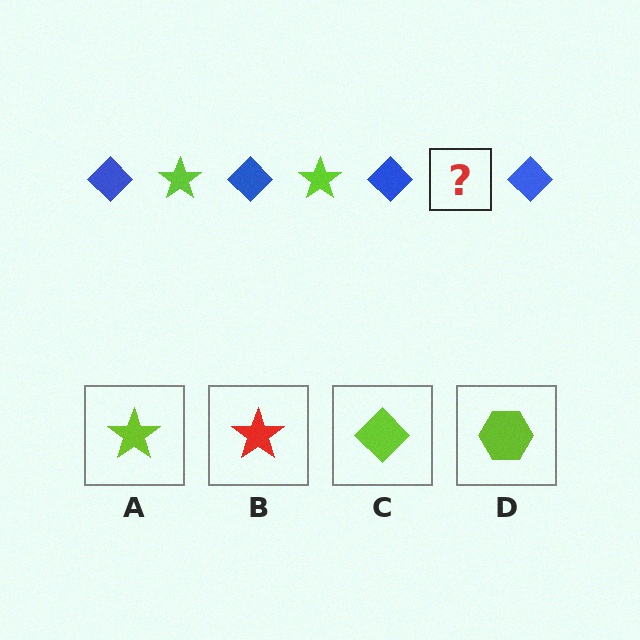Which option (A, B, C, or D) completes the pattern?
A.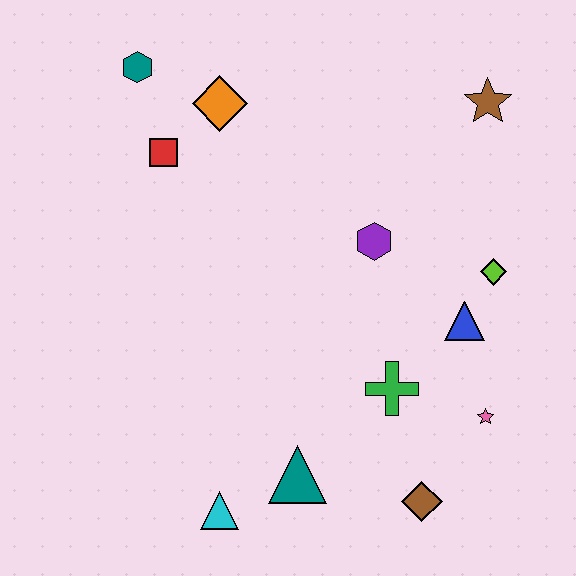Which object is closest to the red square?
The orange diamond is closest to the red square.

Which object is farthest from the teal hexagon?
The brown diamond is farthest from the teal hexagon.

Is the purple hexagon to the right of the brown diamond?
No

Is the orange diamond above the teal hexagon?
No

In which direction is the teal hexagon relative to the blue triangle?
The teal hexagon is to the left of the blue triangle.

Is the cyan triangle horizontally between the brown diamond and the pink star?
No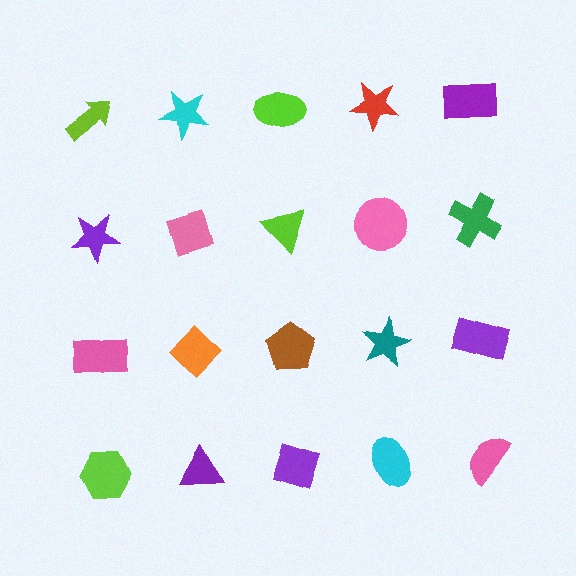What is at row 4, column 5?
A pink semicircle.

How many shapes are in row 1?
5 shapes.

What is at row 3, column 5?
A purple rectangle.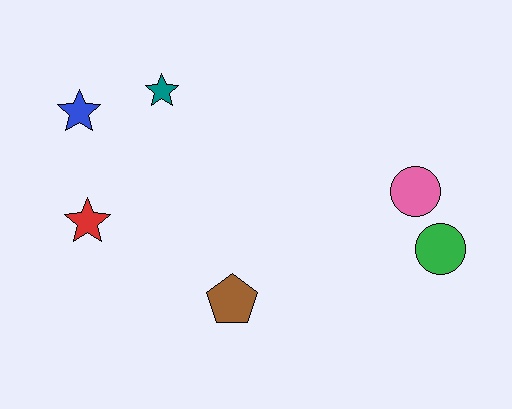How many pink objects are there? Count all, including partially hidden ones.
There is 1 pink object.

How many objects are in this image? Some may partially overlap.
There are 6 objects.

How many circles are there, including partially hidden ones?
There are 2 circles.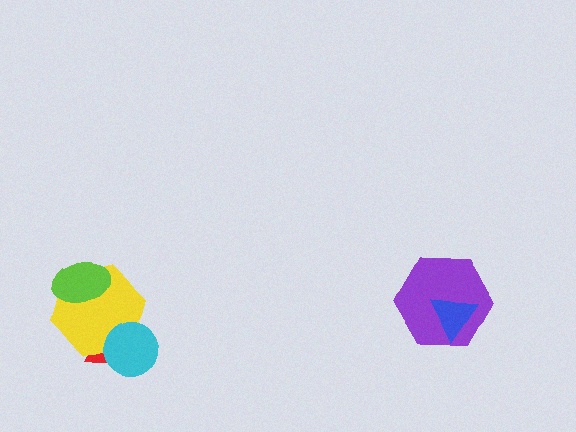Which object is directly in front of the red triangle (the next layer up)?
The yellow hexagon is directly in front of the red triangle.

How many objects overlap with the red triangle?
2 objects overlap with the red triangle.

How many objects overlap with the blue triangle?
1 object overlaps with the blue triangle.